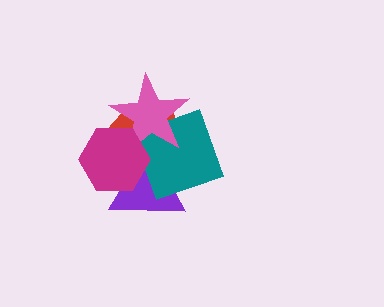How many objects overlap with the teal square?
4 objects overlap with the teal square.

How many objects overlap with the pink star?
4 objects overlap with the pink star.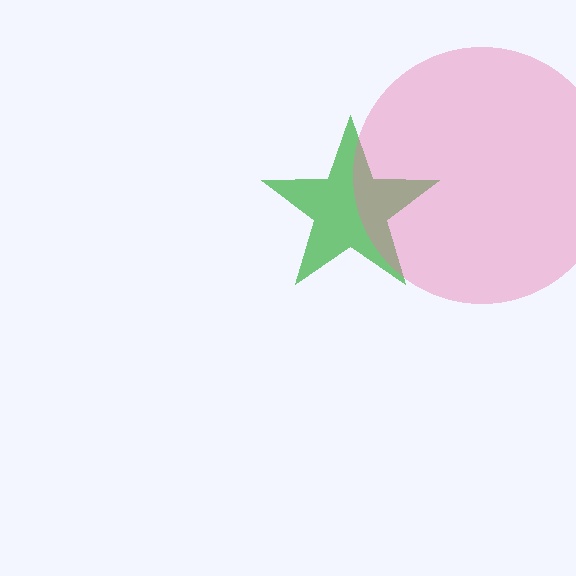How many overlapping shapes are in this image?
There are 2 overlapping shapes in the image.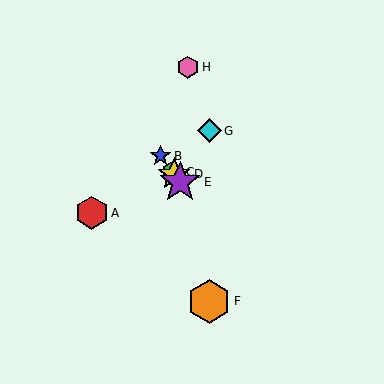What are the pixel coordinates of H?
Object H is at (188, 67).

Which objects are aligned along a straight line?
Objects B, C, D, E are aligned along a straight line.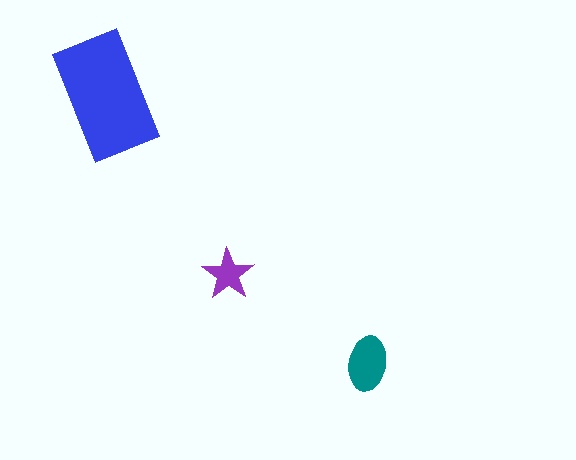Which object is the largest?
The blue rectangle.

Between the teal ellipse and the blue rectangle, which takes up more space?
The blue rectangle.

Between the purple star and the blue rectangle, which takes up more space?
The blue rectangle.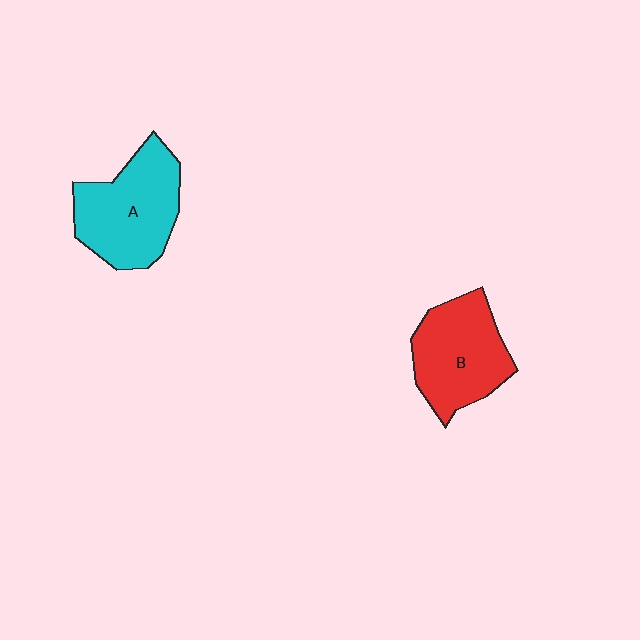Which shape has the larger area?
Shape A (cyan).